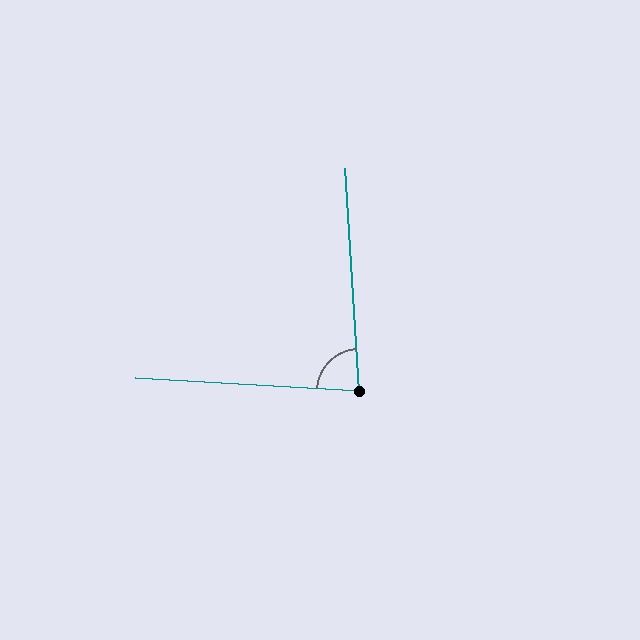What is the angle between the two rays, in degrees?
Approximately 83 degrees.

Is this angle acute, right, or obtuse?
It is acute.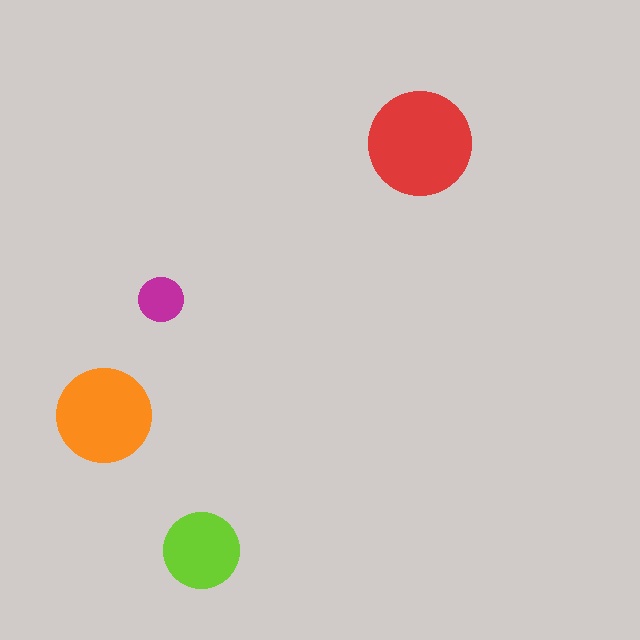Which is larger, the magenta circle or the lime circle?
The lime one.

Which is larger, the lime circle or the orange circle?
The orange one.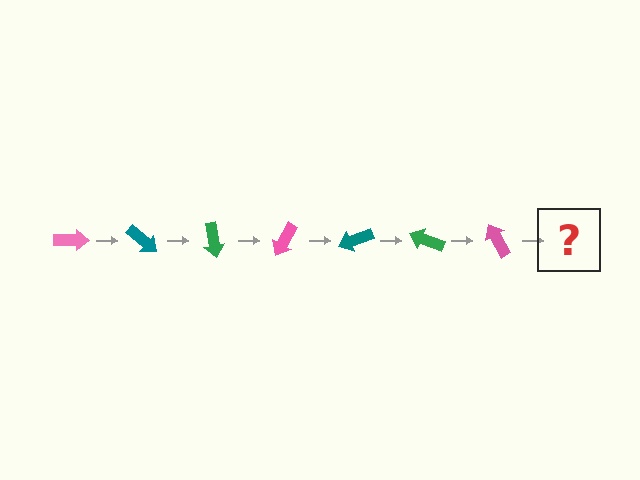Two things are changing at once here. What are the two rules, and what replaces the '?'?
The two rules are that it rotates 40 degrees each step and the color cycles through pink, teal, and green. The '?' should be a teal arrow, rotated 280 degrees from the start.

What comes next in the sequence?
The next element should be a teal arrow, rotated 280 degrees from the start.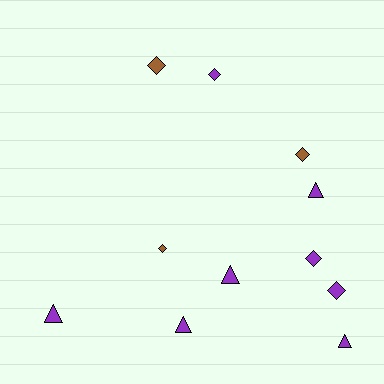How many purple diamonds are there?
There are 3 purple diamonds.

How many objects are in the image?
There are 11 objects.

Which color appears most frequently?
Purple, with 8 objects.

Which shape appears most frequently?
Diamond, with 6 objects.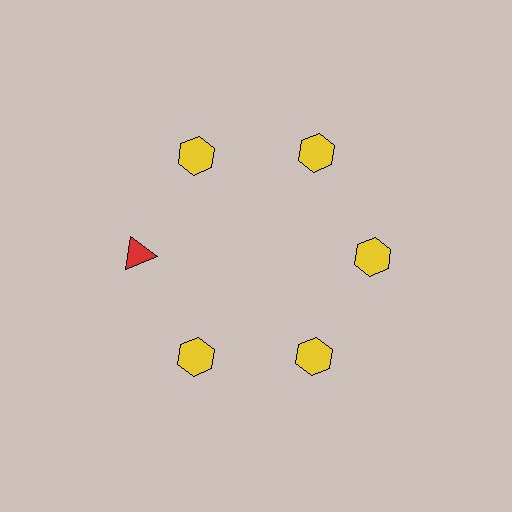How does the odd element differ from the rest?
It differs in both color (red instead of yellow) and shape (triangle instead of hexagon).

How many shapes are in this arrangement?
There are 6 shapes arranged in a ring pattern.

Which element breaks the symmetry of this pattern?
The red triangle at roughly the 9 o'clock position breaks the symmetry. All other shapes are yellow hexagons.